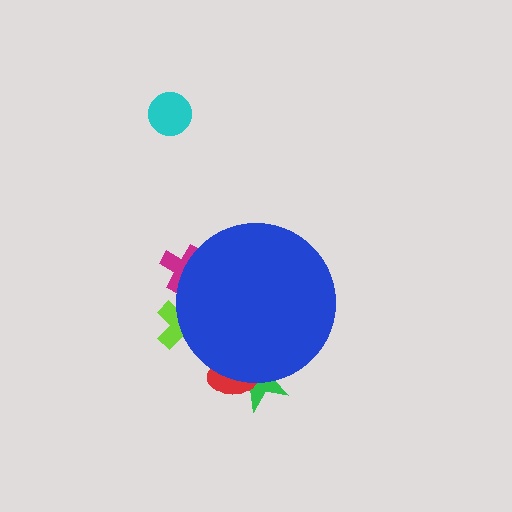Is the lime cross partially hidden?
Yes, the lime cross is partially hidden behind the blue circle.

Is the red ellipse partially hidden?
Yes, the red ellipse is partially hidden behind the blue circle.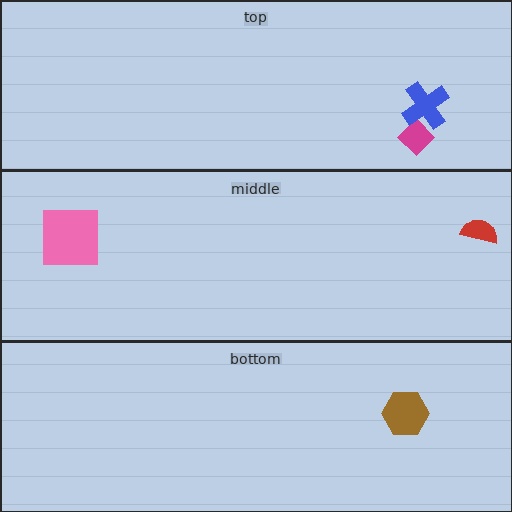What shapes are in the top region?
The magenta diamond, the blue cross.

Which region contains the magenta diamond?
The top region.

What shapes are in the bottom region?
The brown hexagon.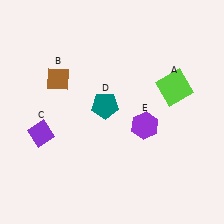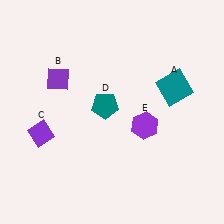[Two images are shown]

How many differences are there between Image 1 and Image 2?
There are 2 differences between the two images.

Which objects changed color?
A changed from lime to teal. B changed from brown to purple.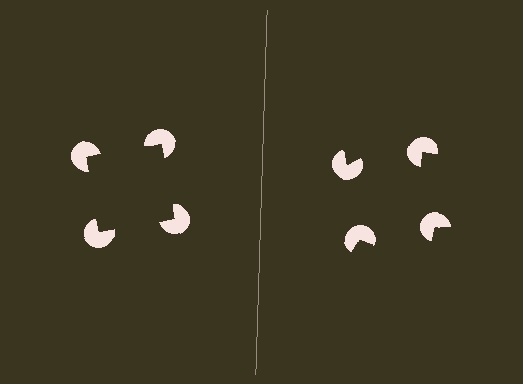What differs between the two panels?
The pac-man discs are positioned identically on both sides; only the wedge orientations differ. On the left they align to a square; on the right they are misaligned.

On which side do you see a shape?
An illusory square appears on the left side. On the right side the wedge cuts are rotated, so no coherent shape forms.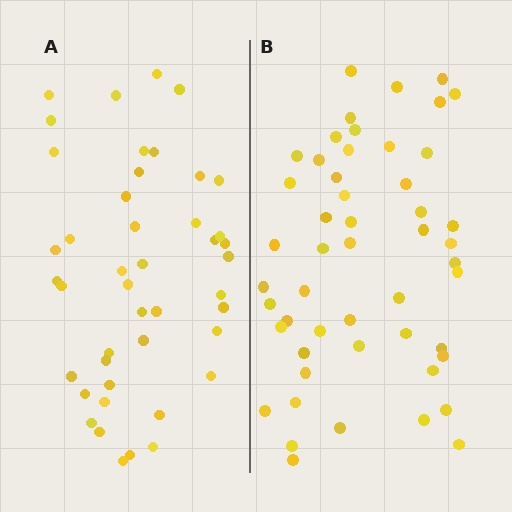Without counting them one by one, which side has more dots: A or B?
Region B (the right region) has more dots.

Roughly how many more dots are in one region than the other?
Region B has roughly 8 or so more dots than region A.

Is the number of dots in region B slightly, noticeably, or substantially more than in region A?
Region B has only slightly more — the two regions are fairly close. The ratio is roughly 1.2 to 1.